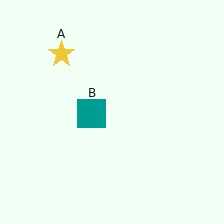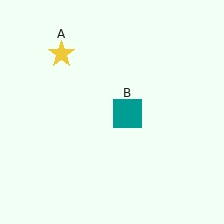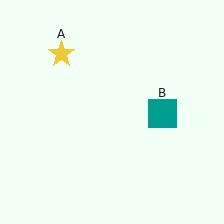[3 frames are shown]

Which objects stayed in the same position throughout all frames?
Yellow star (object A) remained stationary.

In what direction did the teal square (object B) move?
The teal square (object B) moved right.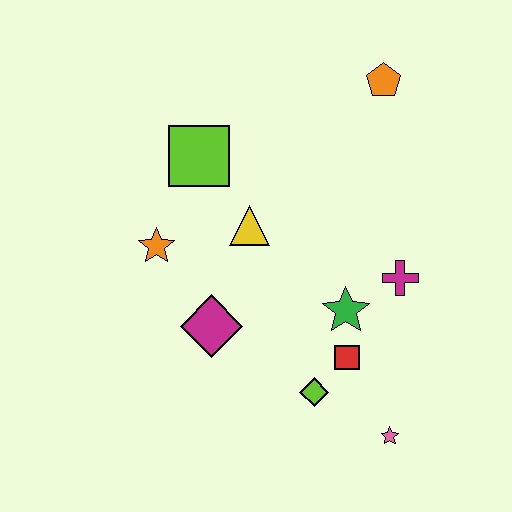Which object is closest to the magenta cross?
The green star is closest to the magenta cross.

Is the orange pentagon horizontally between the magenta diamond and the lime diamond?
No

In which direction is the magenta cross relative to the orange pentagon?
The magenta cross is below the orange pentagon.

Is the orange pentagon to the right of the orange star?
Yes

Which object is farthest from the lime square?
The pink star is farthest from the lime square.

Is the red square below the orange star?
Yes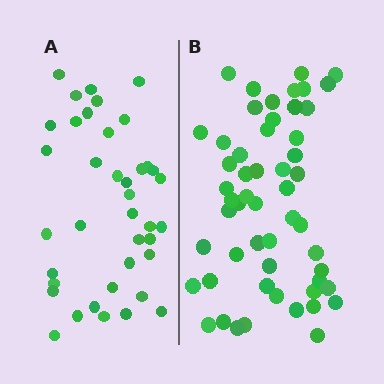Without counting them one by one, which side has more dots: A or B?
Region B (the right region) has more dots.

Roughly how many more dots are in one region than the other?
Region B has approximately 15 more dots than region A.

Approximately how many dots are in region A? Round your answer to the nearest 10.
About 40 dots. (The exact count is 39, which rounds to 40.)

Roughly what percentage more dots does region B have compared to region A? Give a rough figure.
About 40% more.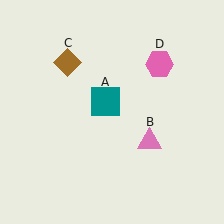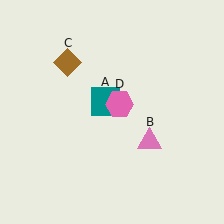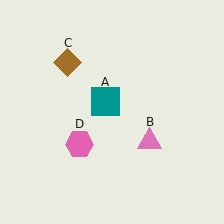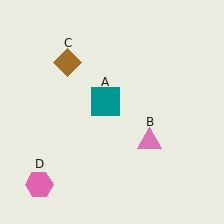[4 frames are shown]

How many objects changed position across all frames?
1 object changed position: pink hexagon (object D).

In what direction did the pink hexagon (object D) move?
The pink hexagon (object D) moved down and to the left.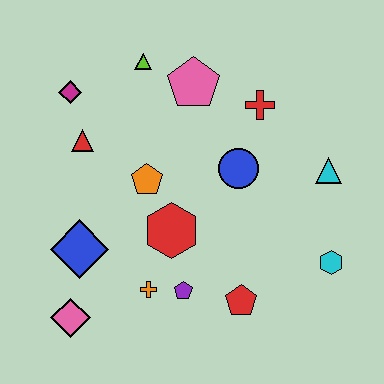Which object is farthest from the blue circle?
The pink diamond is farthest from the blue circle.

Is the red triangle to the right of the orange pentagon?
No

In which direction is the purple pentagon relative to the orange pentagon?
The purple pentagon is below the orange pentagon.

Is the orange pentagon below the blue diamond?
No